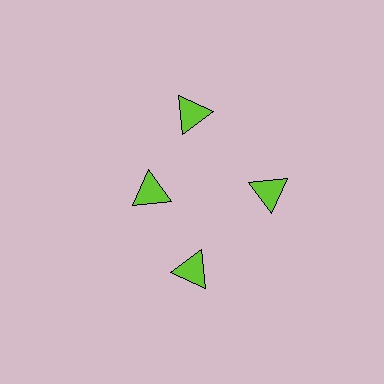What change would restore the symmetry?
The symmetry would be restored by moving it outward, back onto the ring so that all 4 triangles sit at equal angles and equal distance from the center.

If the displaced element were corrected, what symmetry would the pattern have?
It would have 4-fold rotational symmetry — the pattern would map onto itself every 90 degrees.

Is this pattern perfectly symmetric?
No. The 4 lime triangles are arranged in a ring, but one element near the 9 o'clock position is pulled inward toward the center, breaking the 4-fold rotational symmetry.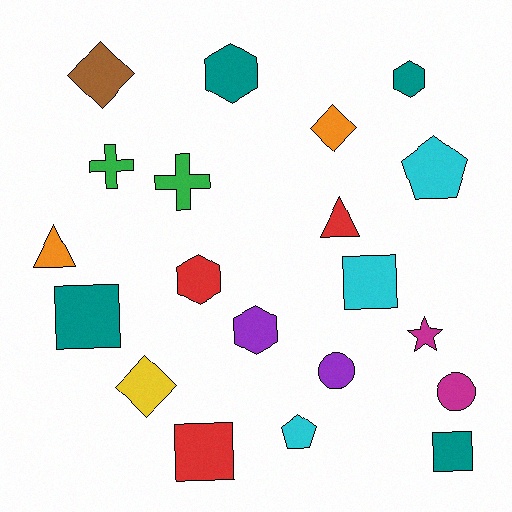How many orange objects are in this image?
There are 2 orange objects.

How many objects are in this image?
There are 20 objects.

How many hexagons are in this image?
There are 4 hexagons.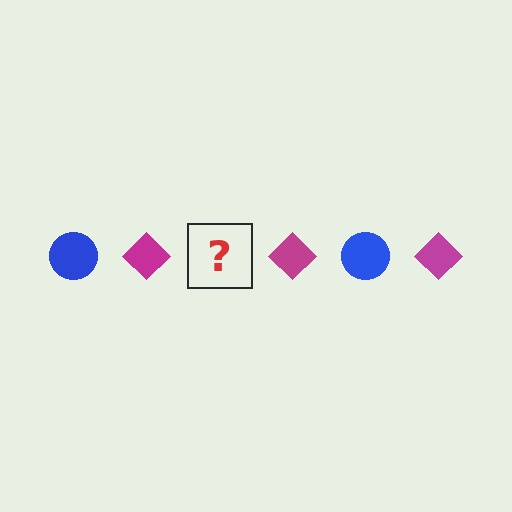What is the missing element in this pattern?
The missing element is a blue circle.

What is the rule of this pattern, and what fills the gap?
The rule is that the pattern alternates between blue circle and magenta diamond. The gap should be filled with a blue circle.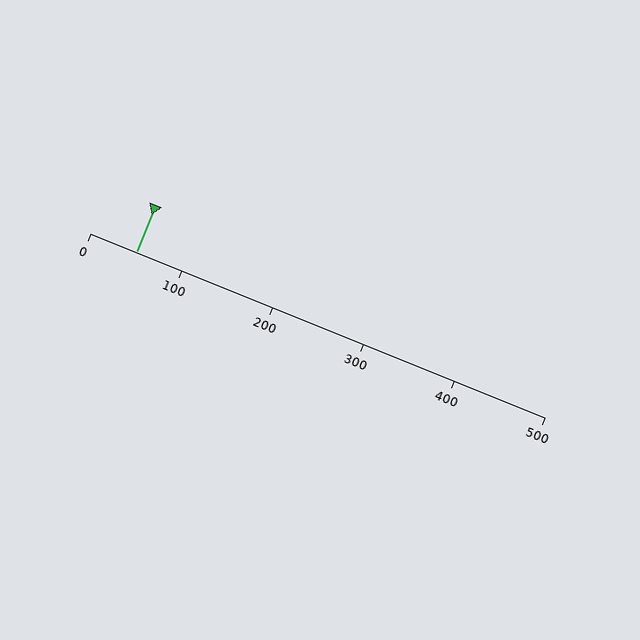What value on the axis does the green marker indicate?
The marker indicates approximately 50.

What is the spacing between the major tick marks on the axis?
The major ticks are spaced 100 apart.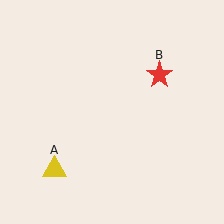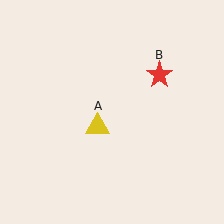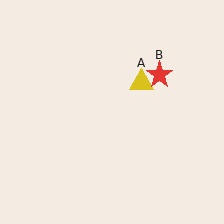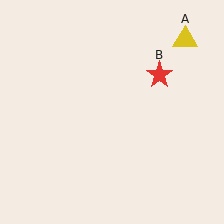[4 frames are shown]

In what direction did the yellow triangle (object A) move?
The yellow triangle (object A) moved up and to the right.